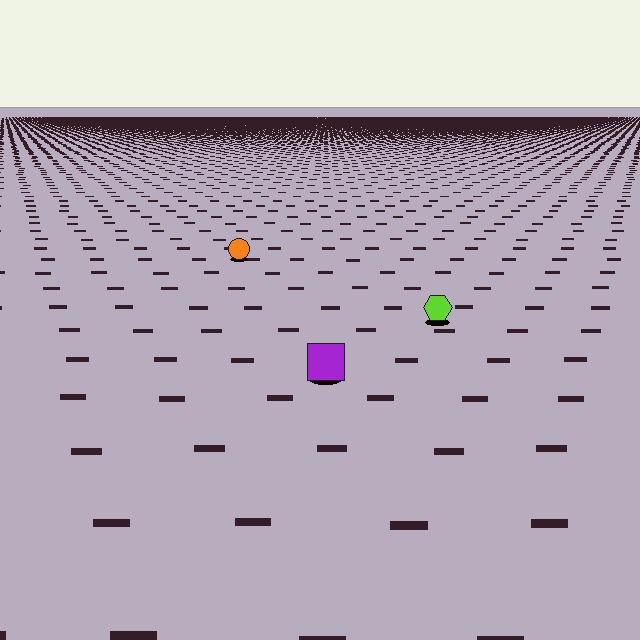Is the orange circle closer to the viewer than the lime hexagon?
No. The lime hexagon is closer — you can tell from the texture gradient: the ground texture is coarser near it.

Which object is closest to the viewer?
The purple square is closest. The texture marks near it are larger and more spread out.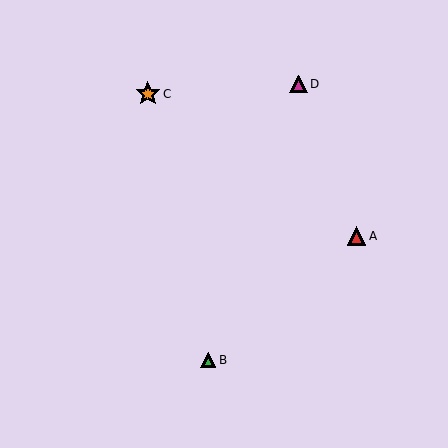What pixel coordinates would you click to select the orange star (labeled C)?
Click at (148, 94) to select the orange star C.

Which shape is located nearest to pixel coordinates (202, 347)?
The green triangle (labeled B) at (208, 360) is nearest to that location.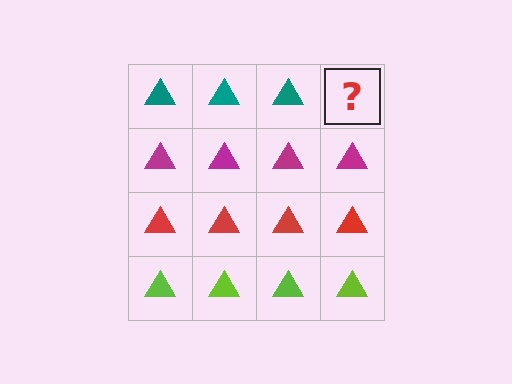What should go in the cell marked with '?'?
The missing cell should contain a teal triangle.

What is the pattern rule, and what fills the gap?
The rule is that each row has a consistent color. The gap should be filled with a teal triangle.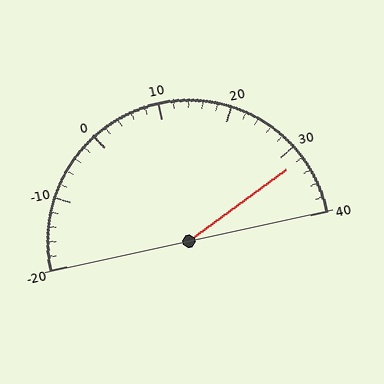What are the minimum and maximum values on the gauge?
The gauge ranges from -20 to 40.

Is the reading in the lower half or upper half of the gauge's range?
The reading is in the upper half of the range (-20 to 40).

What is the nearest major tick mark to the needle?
The nearest major tick mark is 30.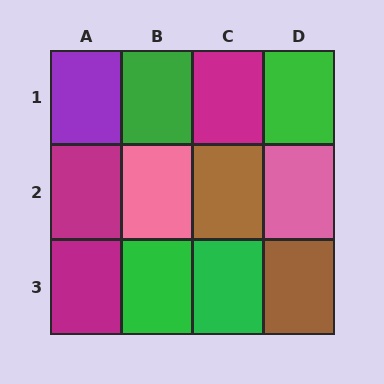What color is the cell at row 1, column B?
Green.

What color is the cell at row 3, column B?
Green.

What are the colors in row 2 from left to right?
Magenta, pink, brown, pink.